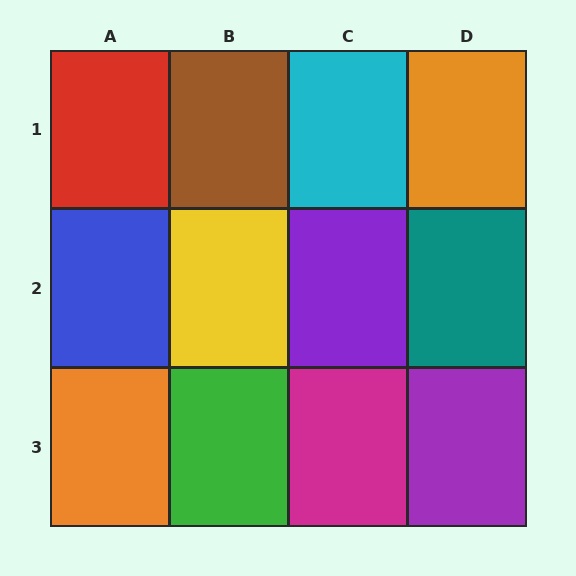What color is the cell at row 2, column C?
Purple.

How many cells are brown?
1 cell is brown.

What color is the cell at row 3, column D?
Purple.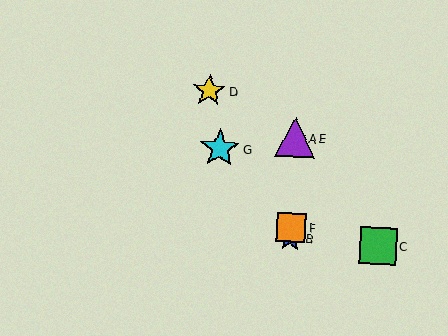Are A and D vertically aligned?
No, A is at x≈295 and D is at x≈209.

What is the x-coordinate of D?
Object D is at x≈209.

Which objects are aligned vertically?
Objects A, B, E, F are aligned vertically.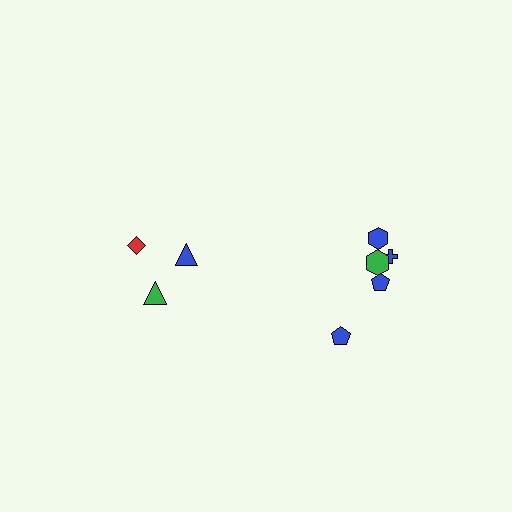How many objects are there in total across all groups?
There are 8 objects.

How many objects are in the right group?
There are 5 objects.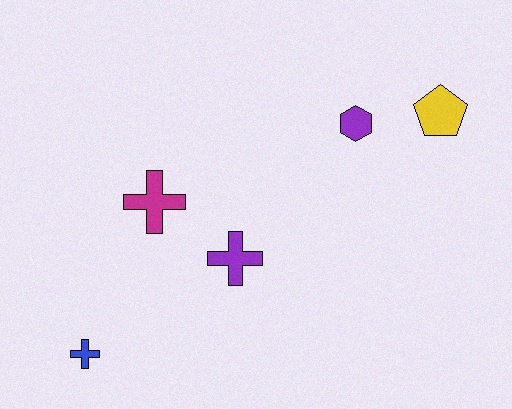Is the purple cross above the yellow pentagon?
No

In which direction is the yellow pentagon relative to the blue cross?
The yellow pentagon is to the right of the blue cross.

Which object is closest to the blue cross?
The magenta cross is closest to the blue cross.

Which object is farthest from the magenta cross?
The yellow pentagon is farthest from the magenta cross.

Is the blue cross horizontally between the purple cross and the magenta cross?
No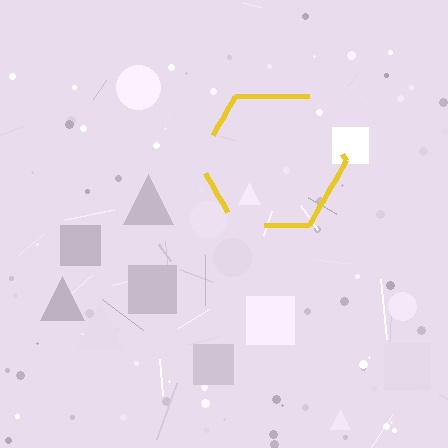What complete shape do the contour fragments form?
The contour fragments form a hexagon.